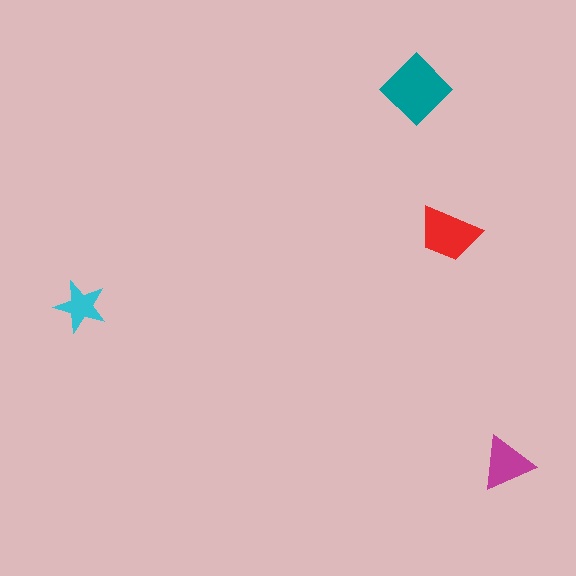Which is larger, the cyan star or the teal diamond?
The teal diamond.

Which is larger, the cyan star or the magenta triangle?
The magenta triangle.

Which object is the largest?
The teal diamond.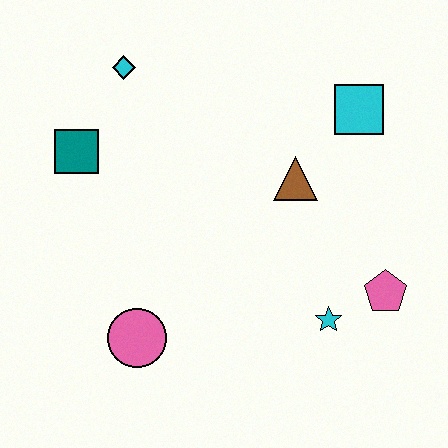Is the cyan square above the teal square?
Yes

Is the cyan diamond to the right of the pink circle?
No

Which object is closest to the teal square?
The cyan diamond is closest to the teal square.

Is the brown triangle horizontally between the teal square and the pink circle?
No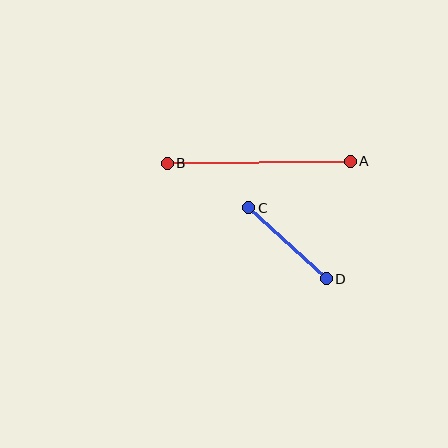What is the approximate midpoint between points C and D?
The midpoint is at approximately (288, 243) pixels.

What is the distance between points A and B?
The distance is approximately 183 pixels.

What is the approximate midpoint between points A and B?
The midpoint is at approximately (259, 162) pixels.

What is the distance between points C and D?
The distance is approximately 105 pixels.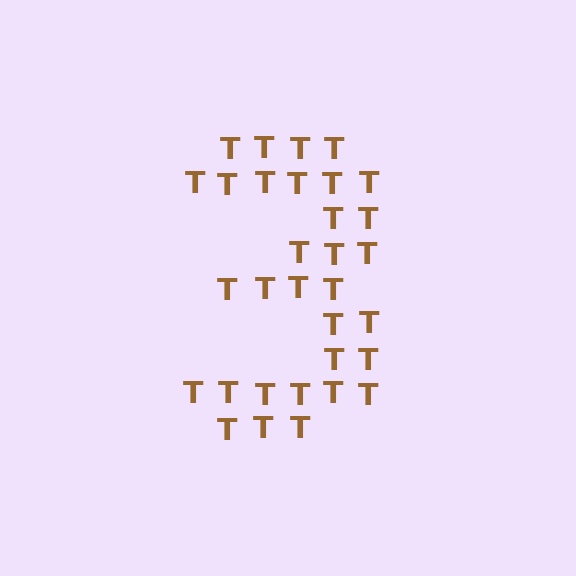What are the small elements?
The small elements are letter T's.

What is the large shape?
The large shape is the digit 3.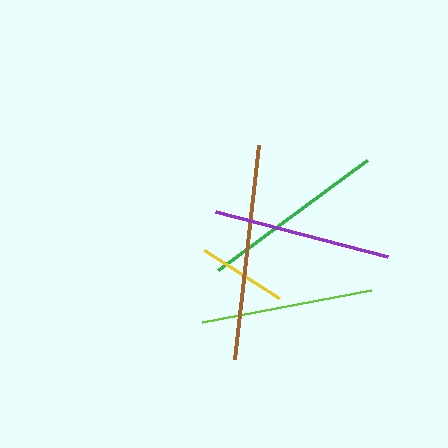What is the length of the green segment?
The green segment is approximately 186 pixels long.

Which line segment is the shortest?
The yellow line is the shortest at approximately 89 pixels.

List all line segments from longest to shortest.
From longest to shortest: brown, green, purple, lime, yellow.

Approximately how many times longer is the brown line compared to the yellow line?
The brown line is approximately 2.4 times the length of the yellow line.